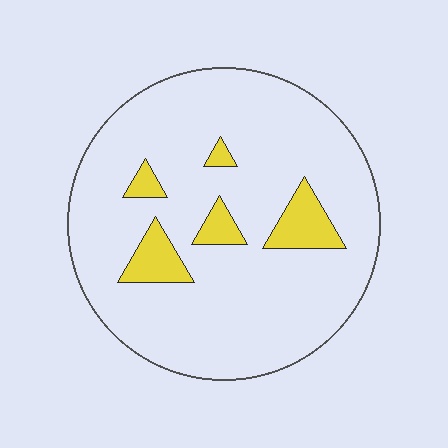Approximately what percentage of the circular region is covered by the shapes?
Approximately 10%.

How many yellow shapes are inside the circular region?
5.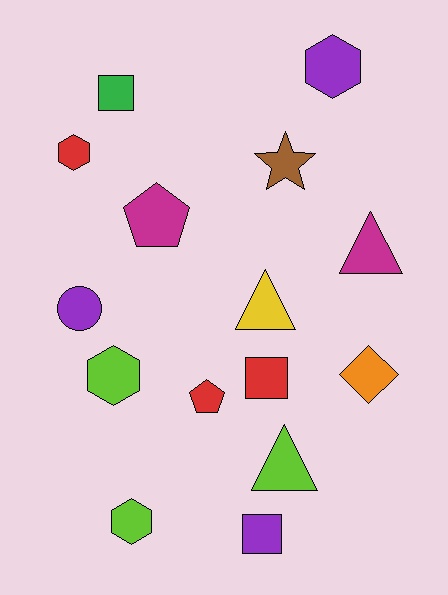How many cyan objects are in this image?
There are no cyan objects.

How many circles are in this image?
There is 1 circle.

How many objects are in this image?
There are 15 objects.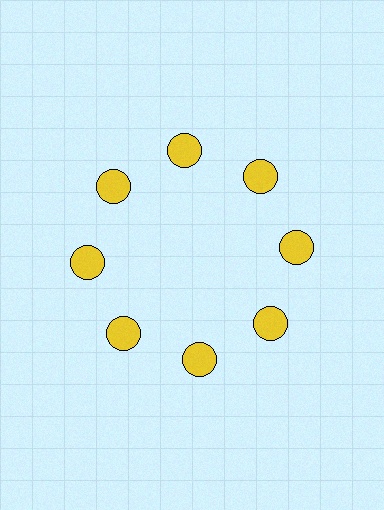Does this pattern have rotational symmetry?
Yes, this pattern has 8-fold rotational symmetry. It looks the same after rotating 45 degrees around the center.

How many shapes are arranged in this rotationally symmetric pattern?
There are 8 shapes, arranged in 8 groups of 1.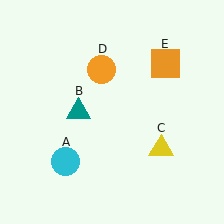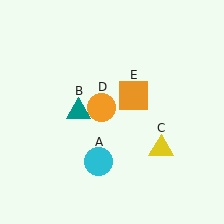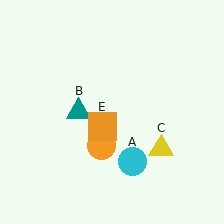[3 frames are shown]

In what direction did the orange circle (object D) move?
The orange circle (object D) moved down.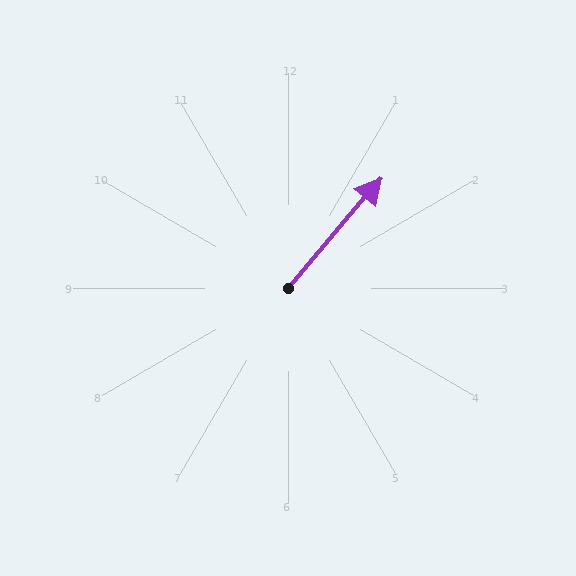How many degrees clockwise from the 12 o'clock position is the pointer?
Approximately 40 degrees.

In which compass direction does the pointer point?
Northeast.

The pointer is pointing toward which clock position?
Roughly 1 o'clock.